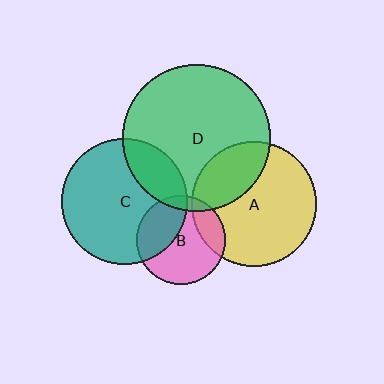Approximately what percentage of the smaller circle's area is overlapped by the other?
Approximately 35%.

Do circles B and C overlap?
Yes.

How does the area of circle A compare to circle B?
Approximately 2.0 times.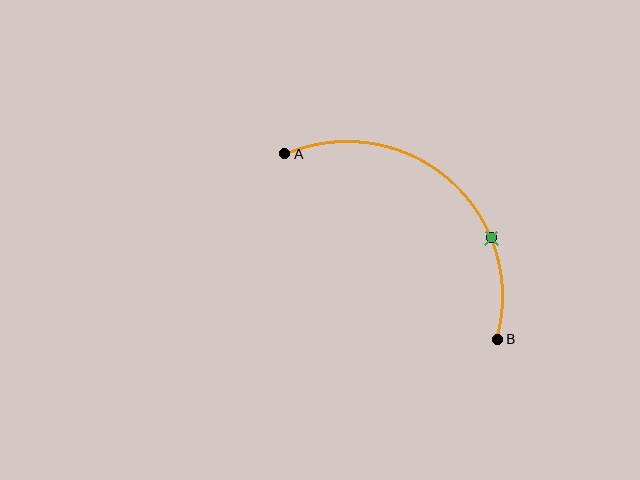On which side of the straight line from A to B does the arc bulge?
The arc bulges above and to the right of the straight line connecting A and B.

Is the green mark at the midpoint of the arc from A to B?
No. The green mark lies on the arc but is closer to endpoint B. The arc midpoint would be at the point on the curve equidistant along the arc from both A and B.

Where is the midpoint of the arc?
The arc midpoint is the point on the curve farthest from the straight line joining A and B. It sits above and to the right of that line.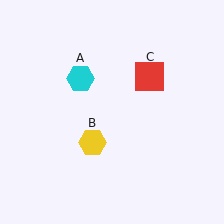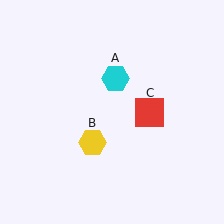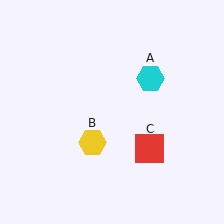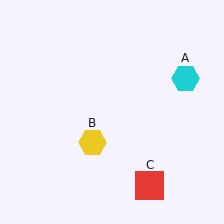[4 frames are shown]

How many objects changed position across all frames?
2 objects changed position: cyan hexagon (object A), red square (object C).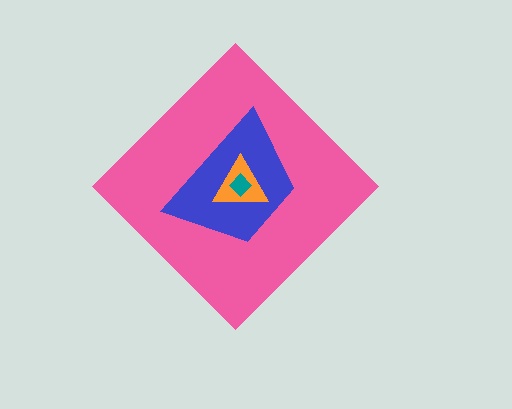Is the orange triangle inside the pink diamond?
Yes.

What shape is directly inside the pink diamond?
The blue trapezoid.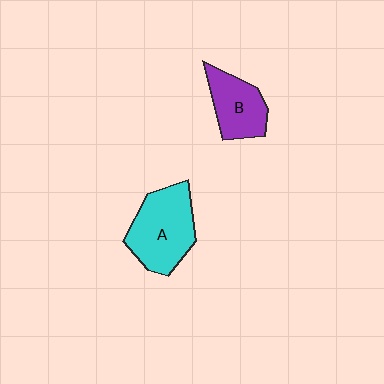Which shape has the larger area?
Shape A (cyan).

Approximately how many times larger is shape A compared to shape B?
Approximately 1.5 times.